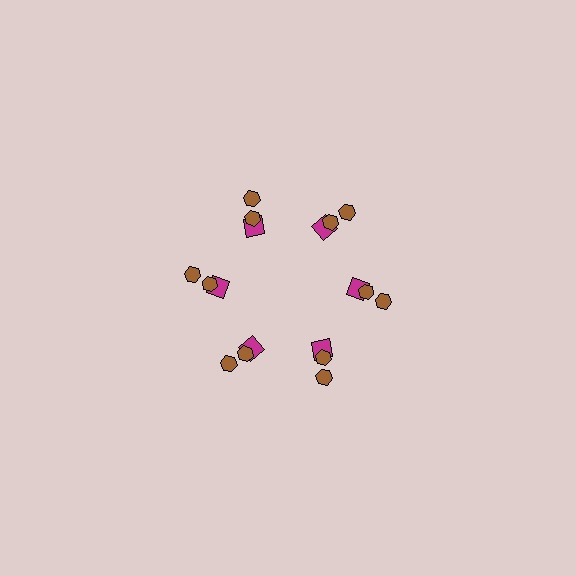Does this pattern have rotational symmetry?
Yes, this pattern has 6-fold rotational symmetry. It looks the same after rotating 60 degrees around the center.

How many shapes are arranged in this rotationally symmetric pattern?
There are 18 shapes, arranged in 6 groups of 3.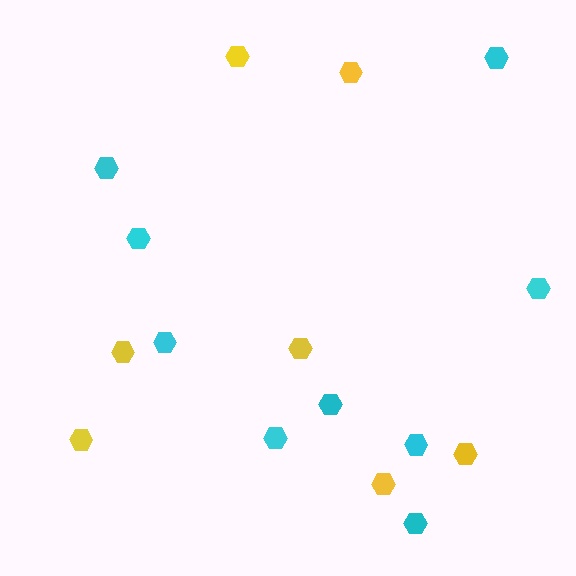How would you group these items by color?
There are 2 groups: one group of cyan hexagons (9) and one group of yellow hexagons (7).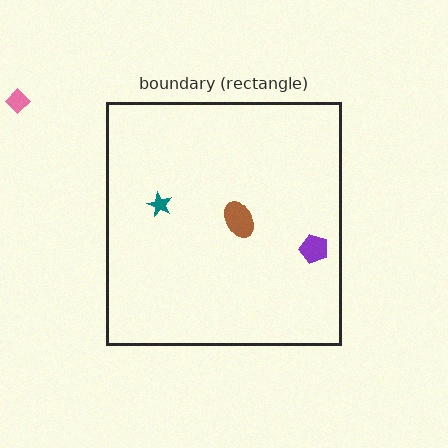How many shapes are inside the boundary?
3 inside, 1 outside.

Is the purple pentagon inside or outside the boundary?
Inside.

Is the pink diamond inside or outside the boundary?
Outside.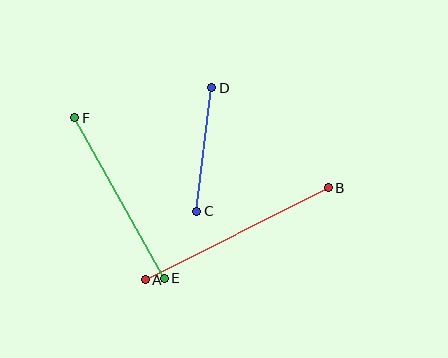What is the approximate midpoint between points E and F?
The midpoint is at approximately (120, 198) pixels.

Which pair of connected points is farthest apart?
Points A and B are farthest apart.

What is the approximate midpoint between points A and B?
The midpoint is at approximately (237, 234) pixels.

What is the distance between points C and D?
The distance is approximately 125 pixels.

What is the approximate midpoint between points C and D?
The midpoint is at approximately (204, 150) pixels.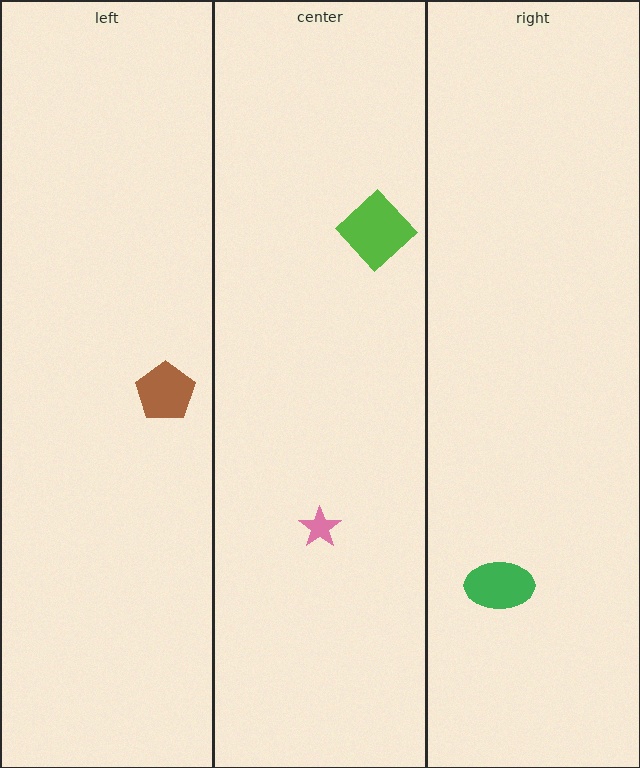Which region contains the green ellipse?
The right region.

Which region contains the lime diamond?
The center region.